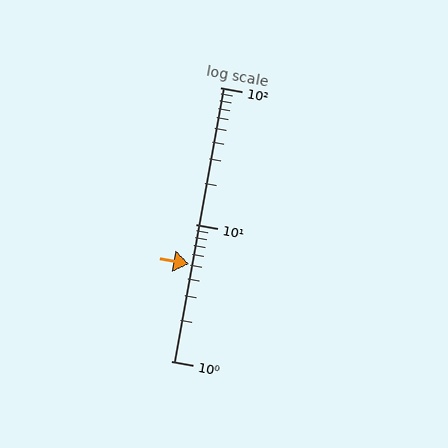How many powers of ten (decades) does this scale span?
The scale spans 2 decades, from 1 to 100.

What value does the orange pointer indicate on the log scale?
The pointer indicates approximately 5.1.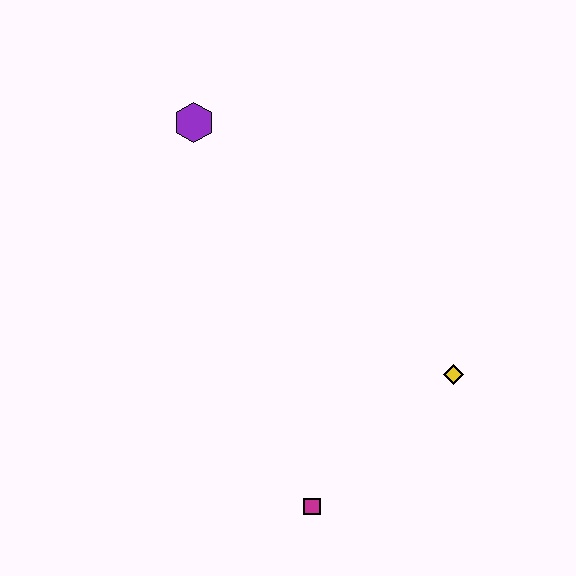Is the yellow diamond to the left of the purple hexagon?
No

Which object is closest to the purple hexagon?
The yellow diamond is closest to the purple hexagon.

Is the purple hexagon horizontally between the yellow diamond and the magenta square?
No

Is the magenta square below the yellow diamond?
Yes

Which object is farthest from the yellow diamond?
The purple hexagon is farthest from the yellow diamond.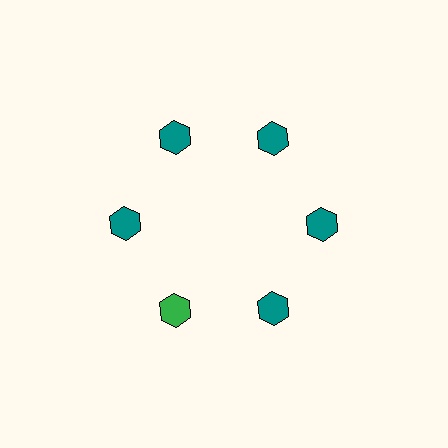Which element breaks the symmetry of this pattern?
The green hexagon at roughly the 7 o'clock position breaks the symmetry. All other shapes are teal hexagons.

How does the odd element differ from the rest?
It has a different color: green instead of teal.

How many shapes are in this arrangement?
There are 6 shapes arranged in a ring pattern.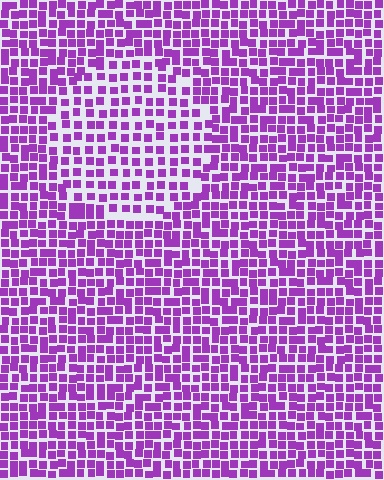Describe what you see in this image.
The image contains small purple elements arranged at two different densities. A circle-shaped region is visible where the elements are less densely packed than the surrounding area.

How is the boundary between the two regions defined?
The boundary is defined by a change in element density (approximately 1.6x ratio). All elements are the same color, size, and shape.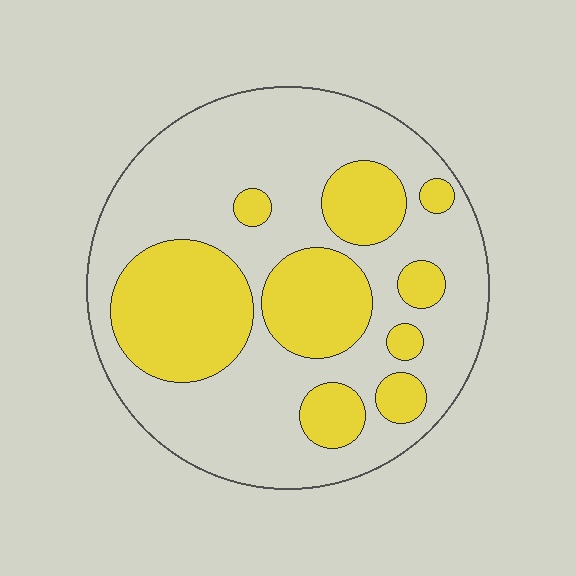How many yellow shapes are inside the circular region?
9.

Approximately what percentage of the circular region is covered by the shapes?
Approximately 35%.